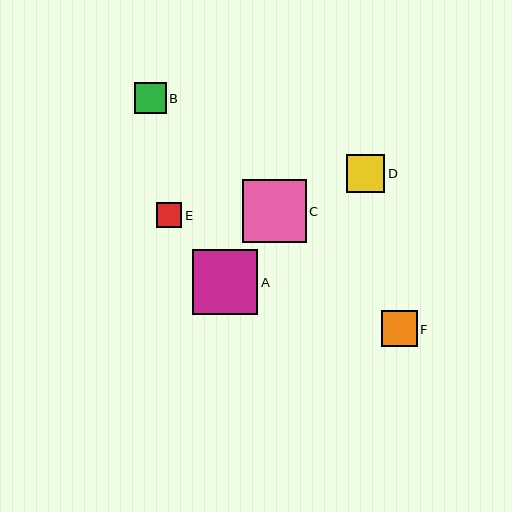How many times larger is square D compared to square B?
Square D is approximately 1.2 times the size of square B.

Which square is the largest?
Square A is the largest with a size of approximately 65 pixels.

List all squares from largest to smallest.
From largest to smallest: A, C, D, F, B, E.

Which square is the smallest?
Square E is the smallest with a size of approximately 25 pixels.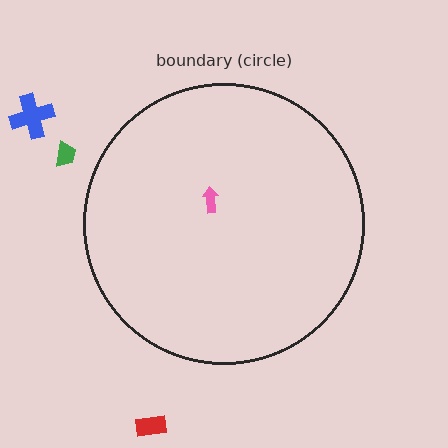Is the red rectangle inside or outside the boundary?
Outside.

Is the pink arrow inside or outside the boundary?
Inside.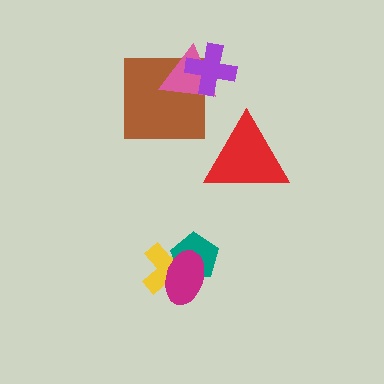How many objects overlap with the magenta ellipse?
2 objects overlap with the magenta ellipse.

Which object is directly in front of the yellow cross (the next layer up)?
The teal pentagon is directly in front of the yellow cross.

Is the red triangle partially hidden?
No, no other shape covers it.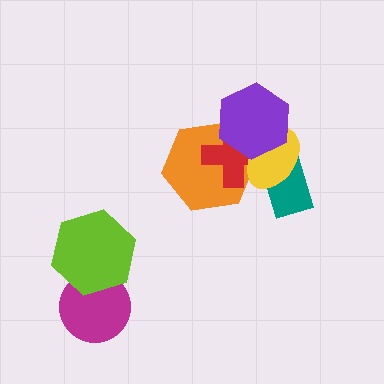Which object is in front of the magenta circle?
The lime hexagon is in front of the magenta circle.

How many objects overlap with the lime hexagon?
1 object overlaps with the lime hexagon.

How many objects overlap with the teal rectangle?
2 objects overlap with the teal rectangle.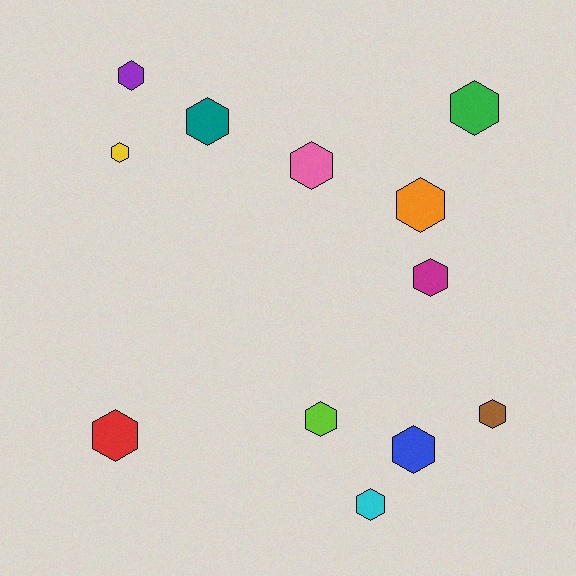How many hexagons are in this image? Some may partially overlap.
There are 12 hexagons.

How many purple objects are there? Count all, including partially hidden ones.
There is 1 purple object.